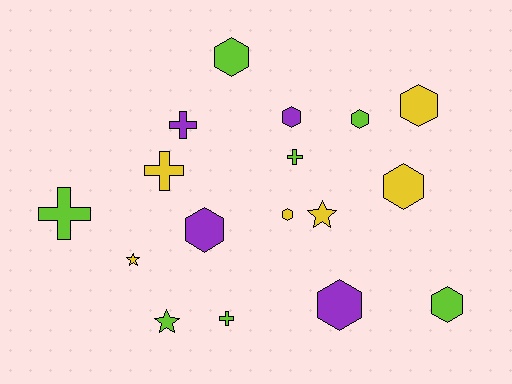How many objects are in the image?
There are 17 objects.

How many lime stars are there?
There is 1 lime star.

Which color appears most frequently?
Lime, with 7 objects.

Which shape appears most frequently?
Hexagon, with 9 objects.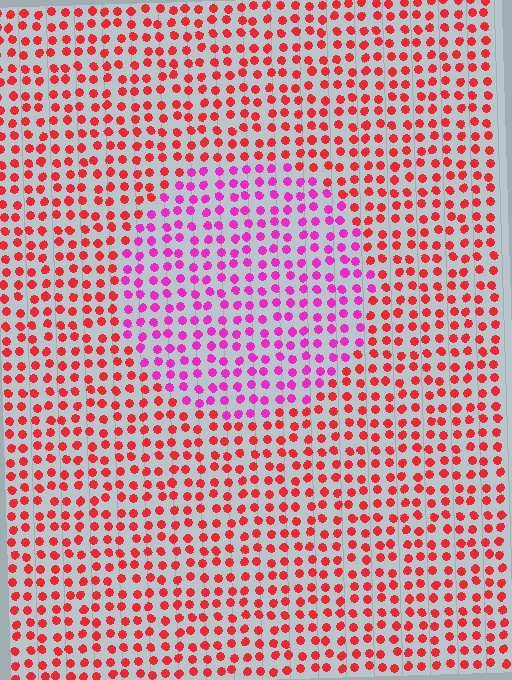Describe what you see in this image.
The image is filled with small red elements in a uniform arrangement. A circle-shaped region is visible where the elements are tinted to a slightly different hue, forming a subtle color boundary.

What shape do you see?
I see a circle.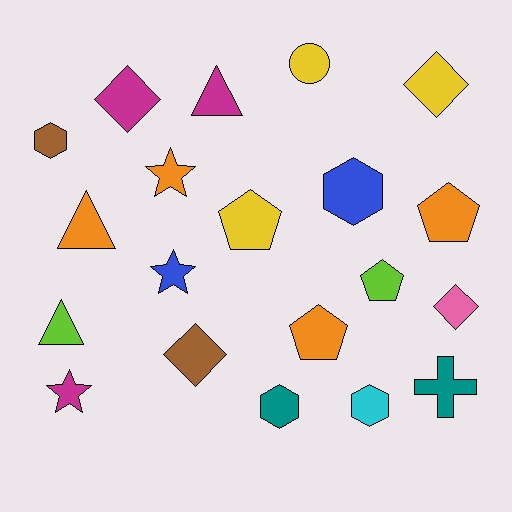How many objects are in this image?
There are 20 objects.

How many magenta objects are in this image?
There are 3 magenta objects.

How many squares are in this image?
There are no squares.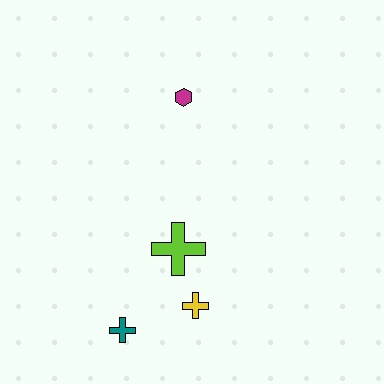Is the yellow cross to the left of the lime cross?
No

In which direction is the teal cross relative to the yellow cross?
The teal cross is to the left of the yellow cross.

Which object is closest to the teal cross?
The yellow cross is closest to the teal cross.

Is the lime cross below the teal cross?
No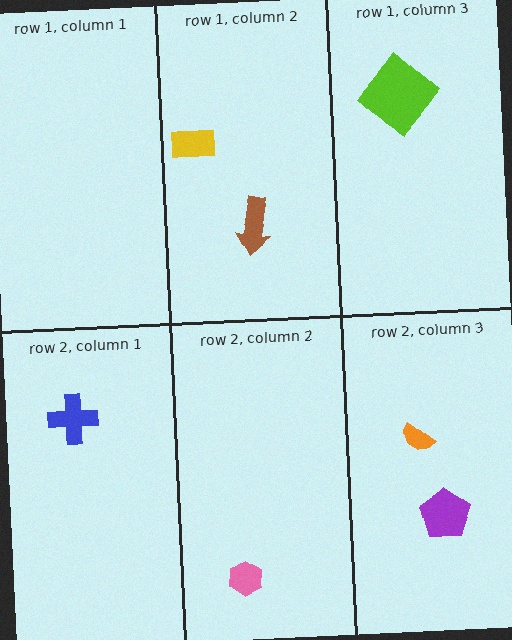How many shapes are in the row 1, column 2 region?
2.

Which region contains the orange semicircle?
The row 2, column 3 region.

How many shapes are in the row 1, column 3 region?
1.